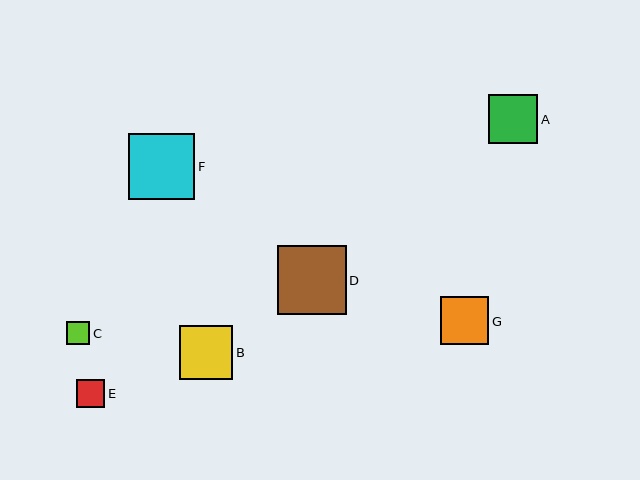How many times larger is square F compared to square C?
Square F is approximately 2.8 times the size of square C.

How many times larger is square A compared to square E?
Square A is approximately 1.8 times the size of square E.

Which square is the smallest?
Square C is the smallest with a size of approximately 23 pixels.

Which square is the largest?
Square D is the largest with a size of approximately 69 pixels.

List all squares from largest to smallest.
From largest to smallest: D, F, B, A, G, E, C.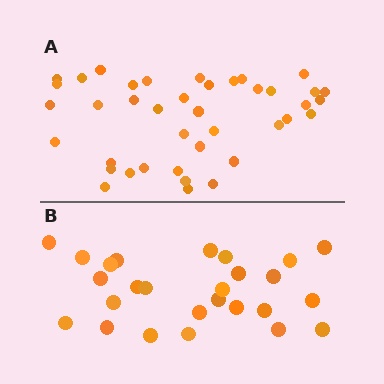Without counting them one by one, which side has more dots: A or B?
Region A (the top region) has more dots.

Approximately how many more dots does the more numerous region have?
Region A has approximately 15 more dots than region B.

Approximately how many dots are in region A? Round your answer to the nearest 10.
About 40 dots.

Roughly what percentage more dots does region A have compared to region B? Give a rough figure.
About 55% more.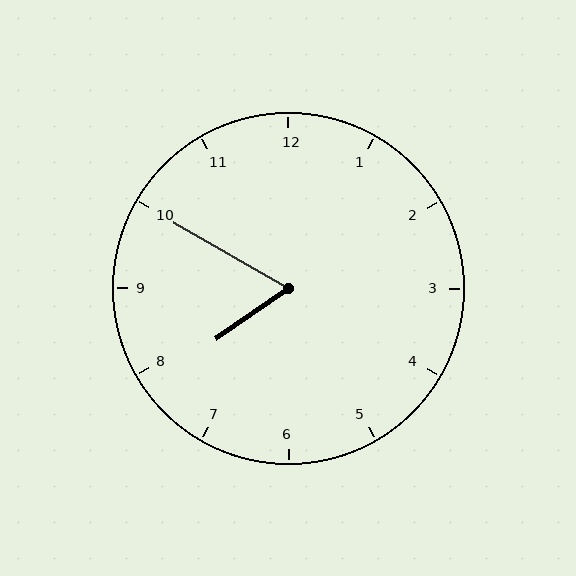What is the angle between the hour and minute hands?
Approximately 65 degrees.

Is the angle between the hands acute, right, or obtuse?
It is acute.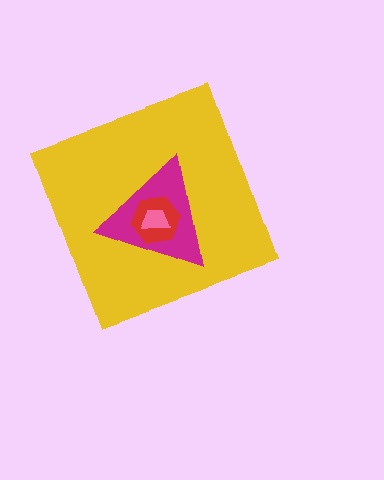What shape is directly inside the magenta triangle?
The red hexagon.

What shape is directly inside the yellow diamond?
The magenta triangle.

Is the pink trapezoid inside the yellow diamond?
Yes.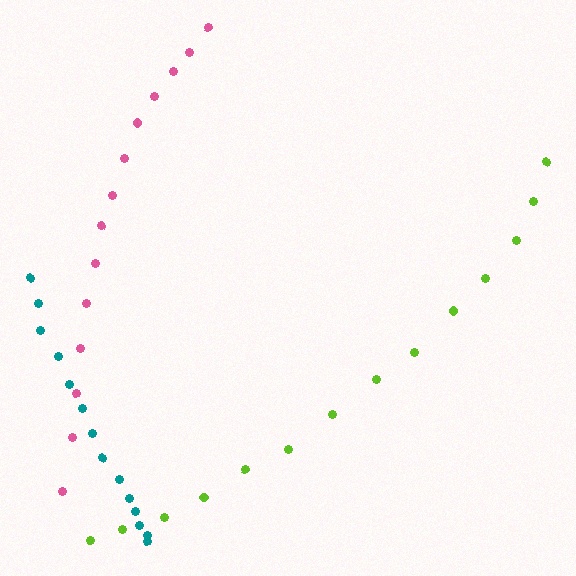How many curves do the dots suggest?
There are 3 distinct paths.